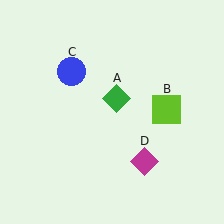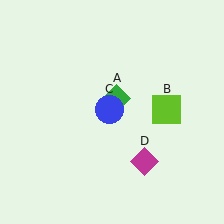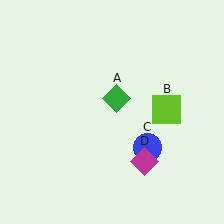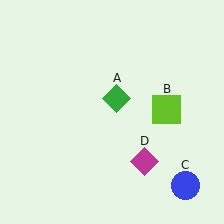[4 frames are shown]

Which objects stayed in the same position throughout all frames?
Green diamond (object A) and lime square (object B) and magenta diamond (object D) remained stationary.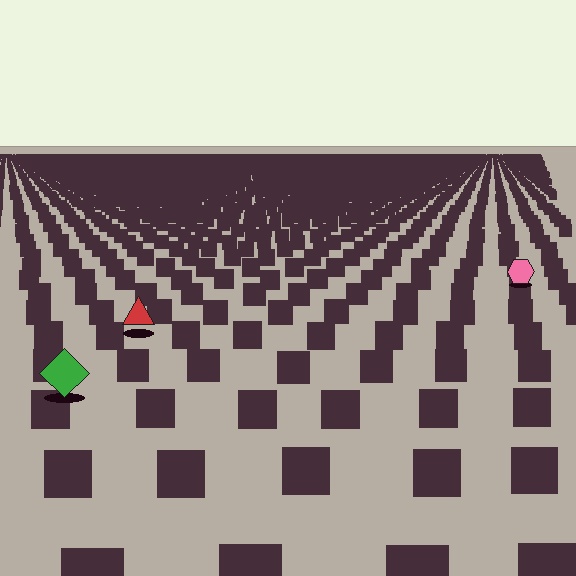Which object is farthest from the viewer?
The pink hexagon is farthest from the viewer. It appears smaller and the ground texture around it is denser.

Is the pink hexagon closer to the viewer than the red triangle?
No. The red triangle is closer — you can tell from the texture gradient: the ground texture is coarser near it.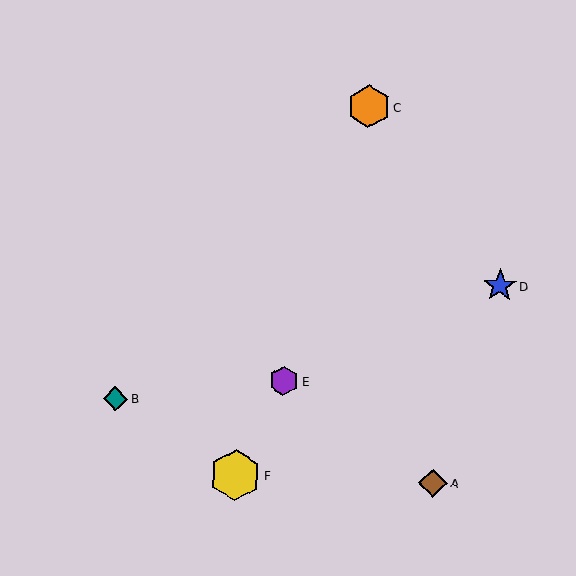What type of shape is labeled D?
Shape D is a blue star.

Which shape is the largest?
The yellow hexagon (labeled F) is the largest.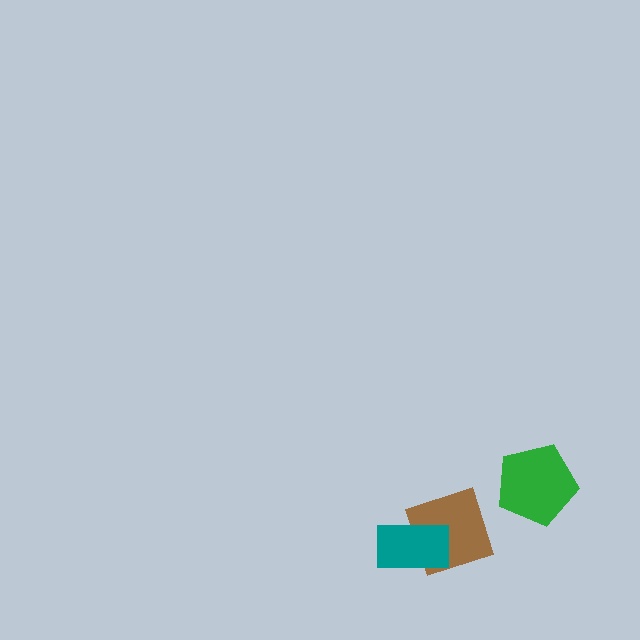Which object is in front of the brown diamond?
The teal rectangle is in front of the brown diamond.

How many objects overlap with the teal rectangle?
1 object overlaps with the teal rectangle.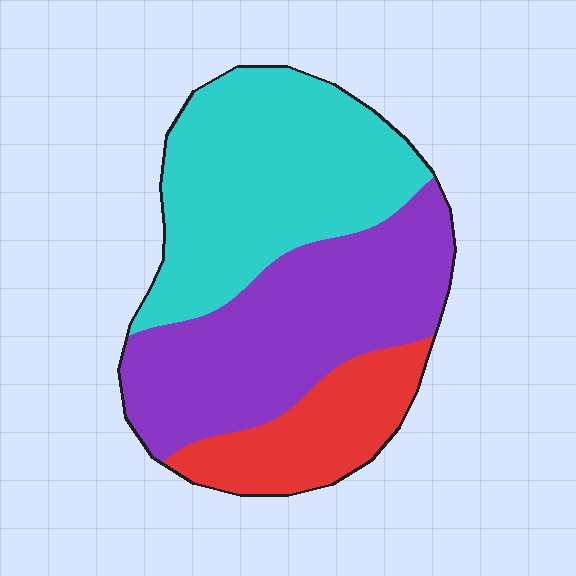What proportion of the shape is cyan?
Cyan takes up about two fifths (2/5) of the shape.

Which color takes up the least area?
Red, at roughly 20%.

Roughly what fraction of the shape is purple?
Purple covers about 40% of the shape.